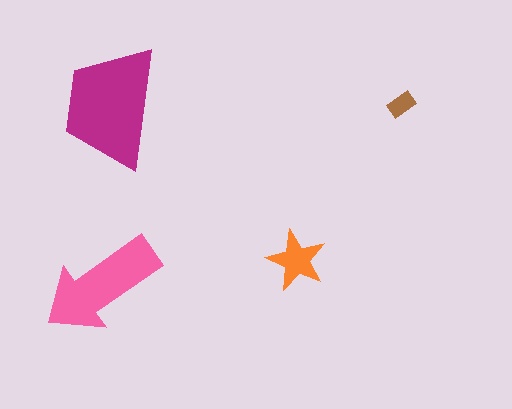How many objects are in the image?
There are 4 objects in the image.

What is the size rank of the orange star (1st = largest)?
3rd.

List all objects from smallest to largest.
The brown rectangle, the orange star, the pink arrow, the magenta trapezoid.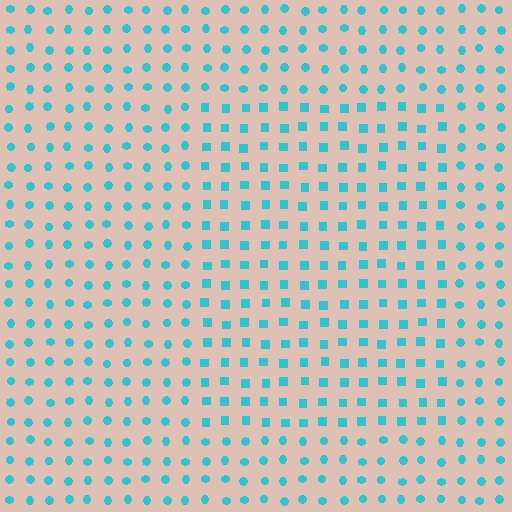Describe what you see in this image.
The image is filled with small cyan elements arranged in a uniform grid. A rectangle-shaped region contains squares, while the surrounding area contains circles. The boundary is defined purely by the change in element shape.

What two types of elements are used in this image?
The image uses squares inside the rectangle region and circles outside it.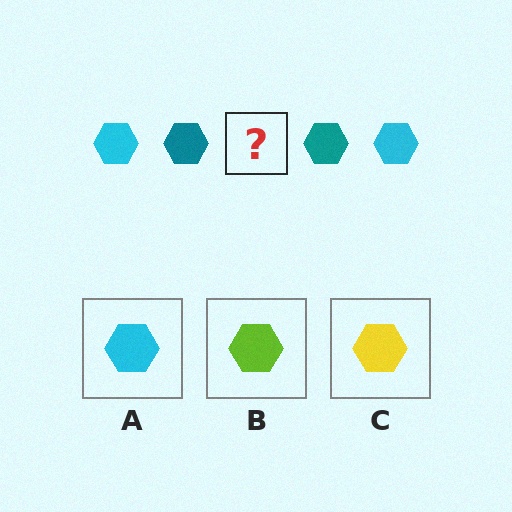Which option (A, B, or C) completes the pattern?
A.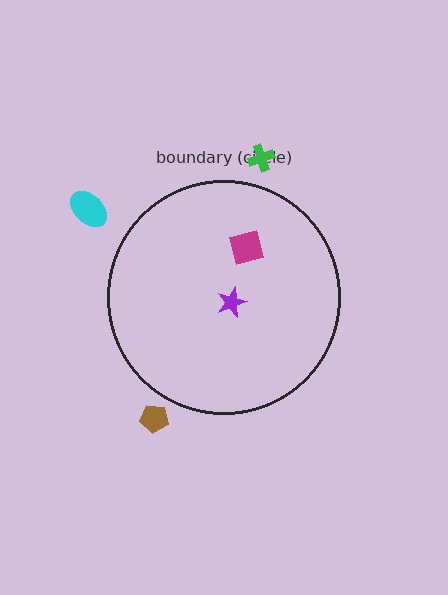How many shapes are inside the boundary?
2 inside, 3 outside.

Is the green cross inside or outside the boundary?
Outside.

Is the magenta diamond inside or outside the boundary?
Inside.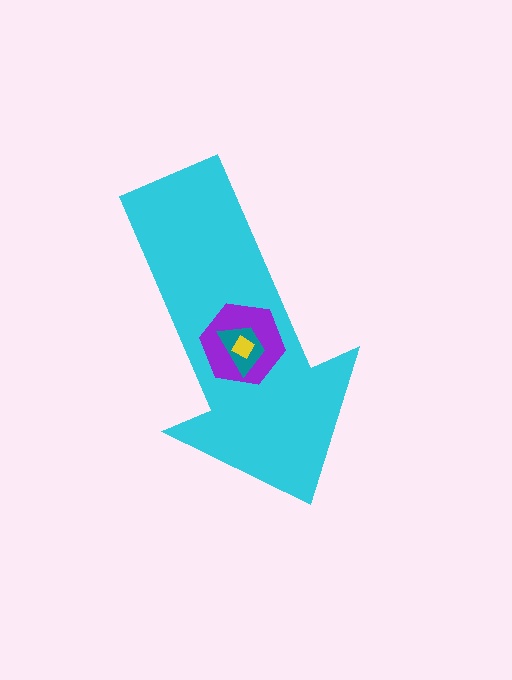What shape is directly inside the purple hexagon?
The teal trapezoid.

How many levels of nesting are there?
4.